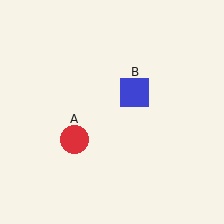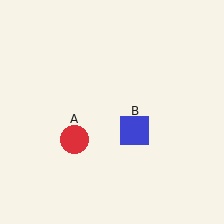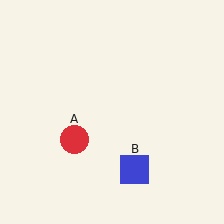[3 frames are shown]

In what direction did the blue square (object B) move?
The blue square (object B) moved down.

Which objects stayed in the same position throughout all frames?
Red circle (object A) remained stationary.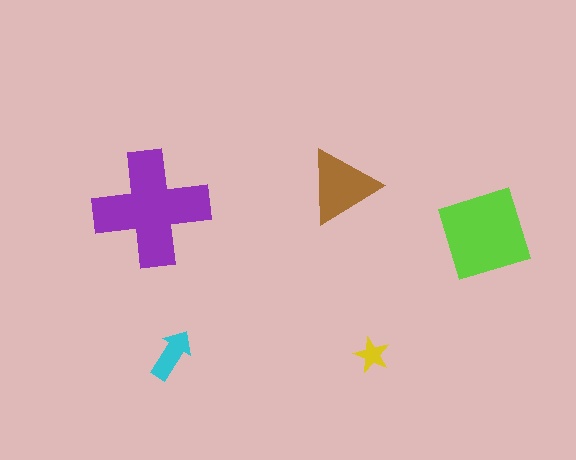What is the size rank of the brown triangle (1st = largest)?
3rd.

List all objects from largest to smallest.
The purple cross, the lime diamond, the brown triangle, the cyan arrow, the yellow star.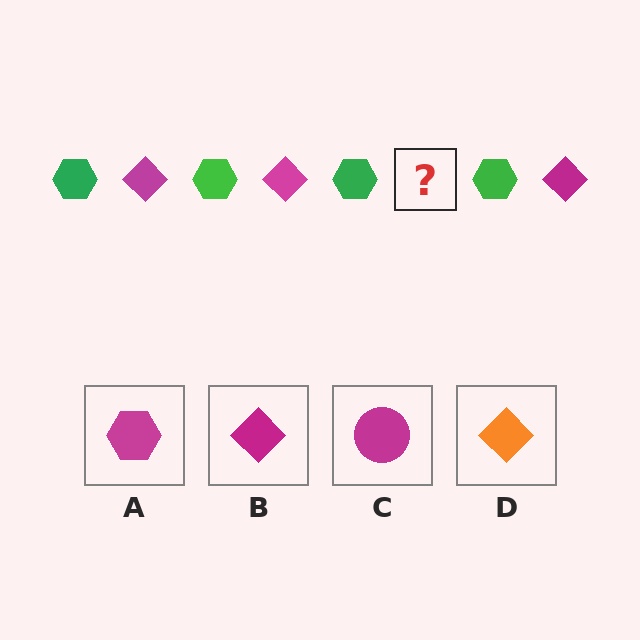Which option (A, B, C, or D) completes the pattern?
B.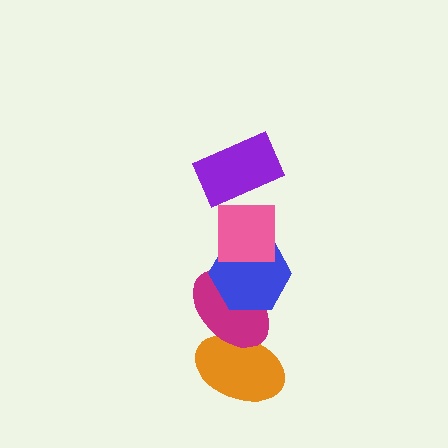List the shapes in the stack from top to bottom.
From top to bottom: the purple rectangle, the pink square, the blue hexagon, the magenta ellipse, the orange ellipse.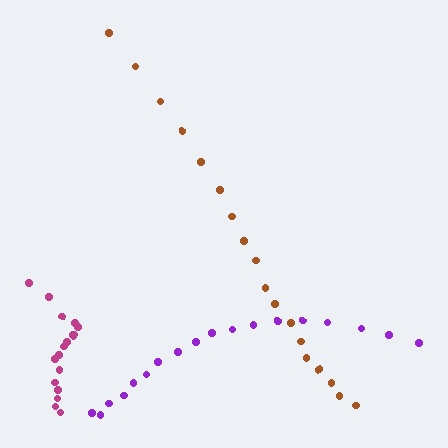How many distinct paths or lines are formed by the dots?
There are 3 distinct paths.